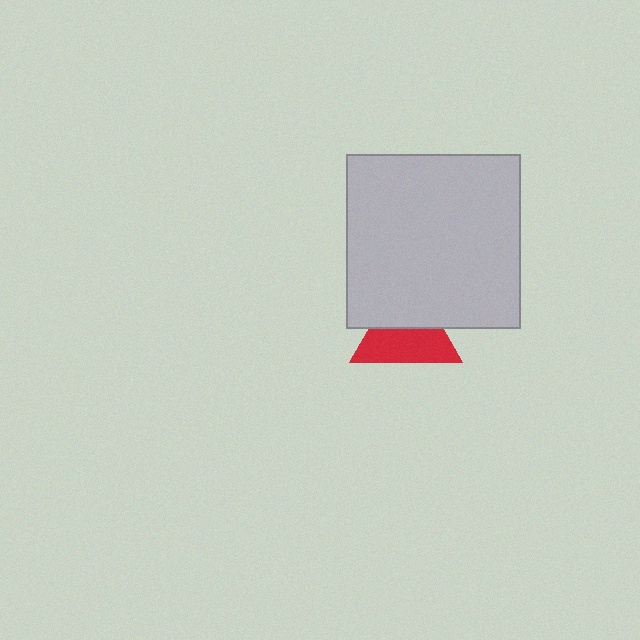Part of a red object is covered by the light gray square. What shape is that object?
It is a triangle.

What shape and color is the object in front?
The object in front is a light gray square.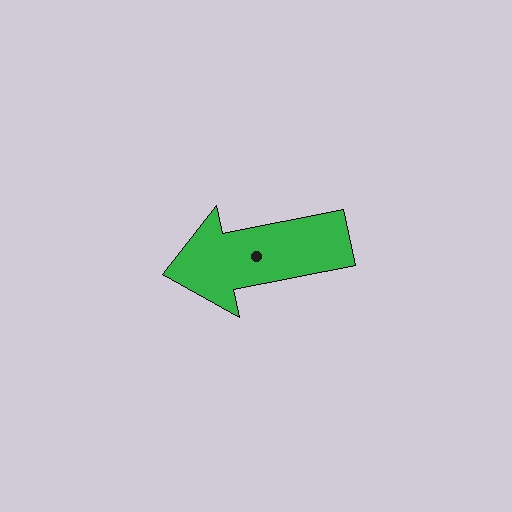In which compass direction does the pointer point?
West.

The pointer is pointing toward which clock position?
Roughly 9 o'clock.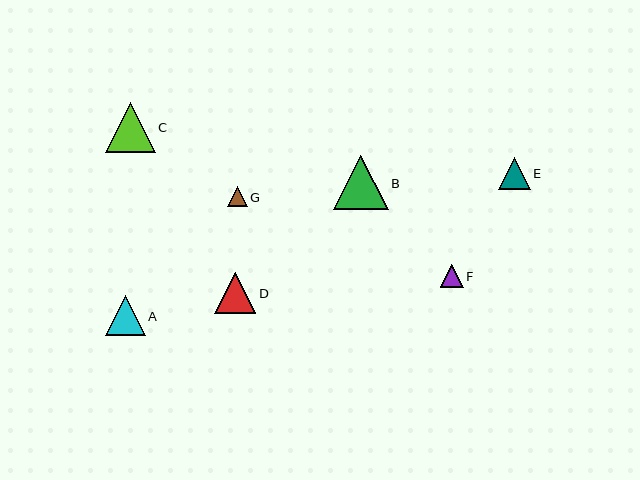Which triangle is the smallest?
Triangle G is the smallest with a size of approximately 20 pixels.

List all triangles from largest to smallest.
From largest to smallest: B, C, D, A, E, F, G.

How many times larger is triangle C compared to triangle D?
Triangle C is approximately 1.2 times the size of triangle D.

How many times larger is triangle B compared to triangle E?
Triangle B is approximately 1.7 times the size of triangle E.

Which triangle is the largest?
Triangle B is the largest with a size of approximately 55 pixels.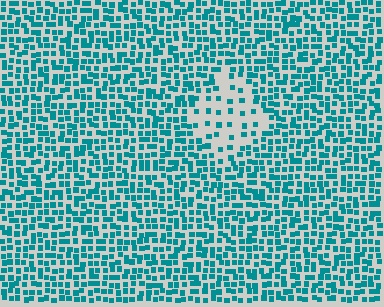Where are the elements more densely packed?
The elements are more densely packed outside the diamond boundary.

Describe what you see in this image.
The image contains small teal elements arranged at two different densities. A diamond-shaped region is visible where the elements are less densely packed than the surrounding area.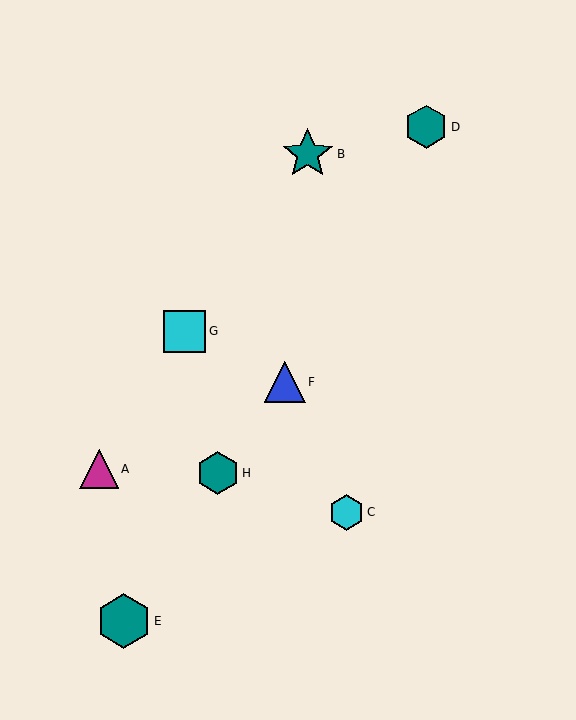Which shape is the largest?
The teal hexagon (labeled E) is the largest.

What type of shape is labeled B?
Shape B is a teal star.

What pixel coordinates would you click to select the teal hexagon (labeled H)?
Click at (218, 473) to select the teal hexagon H.